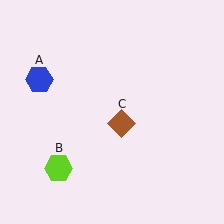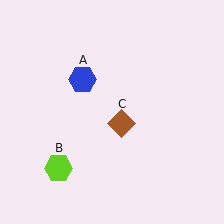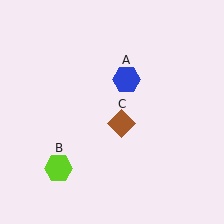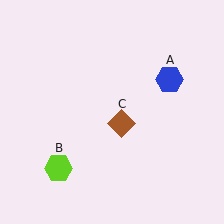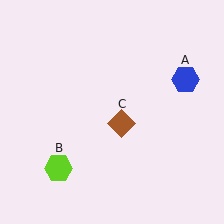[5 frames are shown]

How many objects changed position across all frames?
1 object changed position: blue hexagon (object A).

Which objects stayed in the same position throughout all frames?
Lime hexagon (object B) and brown diamond (object C) remained stationary.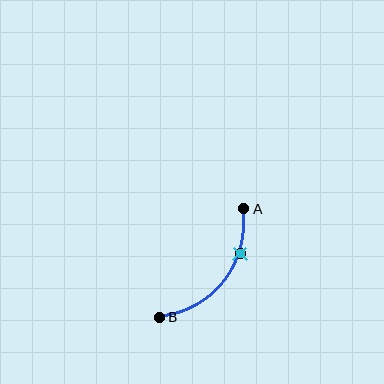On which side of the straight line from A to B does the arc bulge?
The arc bulges below and to the right of the straight line connecting A and B.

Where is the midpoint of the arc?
The arc midpoint is the point on the curve farthest from the straight line joining A and B. It sits below and to the right of that line.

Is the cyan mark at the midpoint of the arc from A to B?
No. The cyan mark lies on the arc but is closer to endpoint A. The arc midpoint would be at the point on the curve equidistant along the arc from both A and B.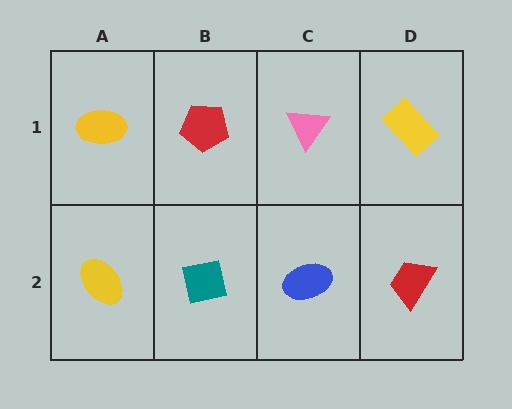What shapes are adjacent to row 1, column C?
A blue ellipse (row 2, column C), a red pentagon (row 1, column B), a yellow rectangle (row 1, column D).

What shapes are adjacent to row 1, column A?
A yellow ellipse (row 2, column A), a red pentagon (row 1, column B).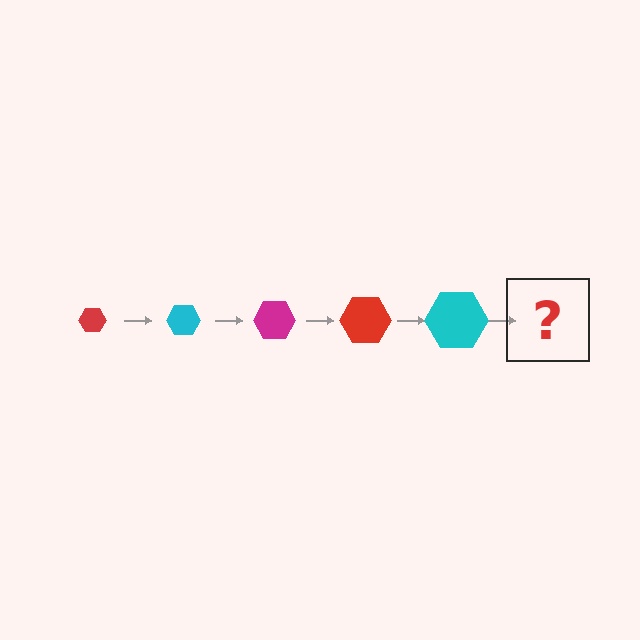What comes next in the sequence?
The next element should be a magenta hexagon, larger than the previous one.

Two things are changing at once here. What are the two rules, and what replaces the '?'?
The two rules are that the hexagon grows larger each step and the color cycles through red, cyan, and magenta. The '?' should be a magenta hexagon, larger than the previous one.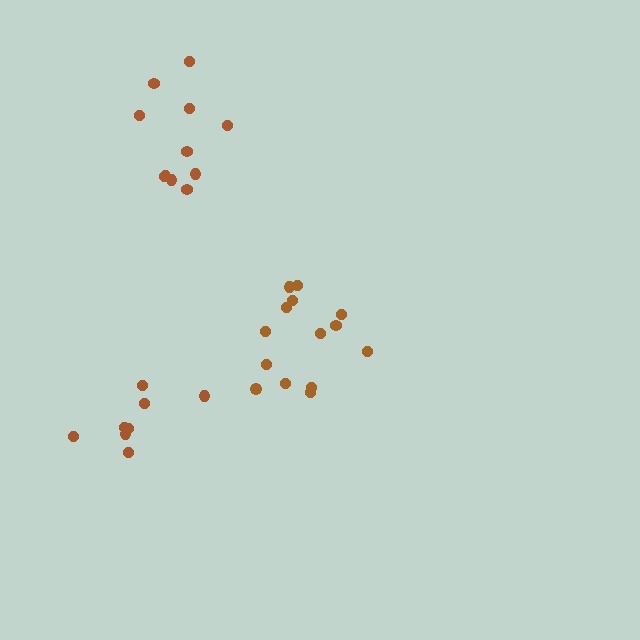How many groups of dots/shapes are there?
There are 3 groups.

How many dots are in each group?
Group 1: 14 dots, Group 2: 8 dots, Group 3: 11 dots (33 total).